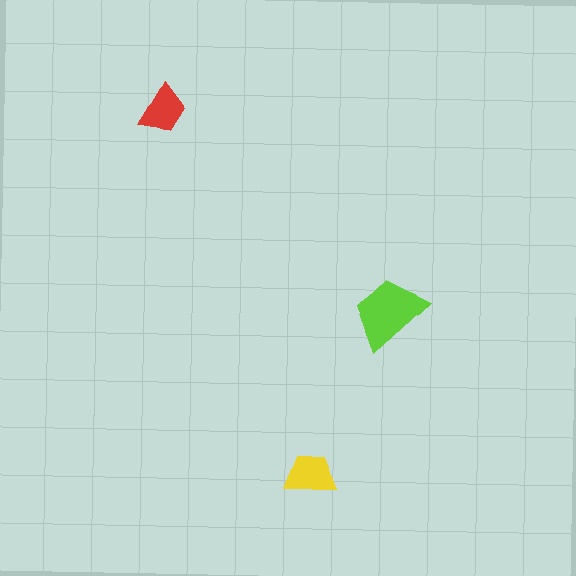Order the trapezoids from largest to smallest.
the lime one, the yellow one, the red one.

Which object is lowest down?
The yellow trapezoid is bottommost.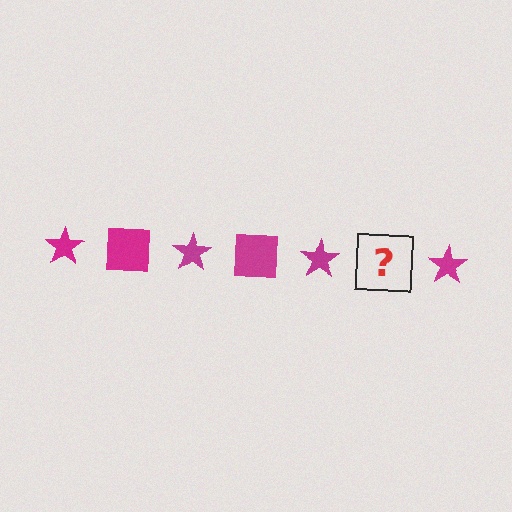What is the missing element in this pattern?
The missing element is a magenta square.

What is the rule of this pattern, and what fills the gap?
The rule is that the pattern cycles through star, square shapes in magenta. The gap should be filled with a magenta square.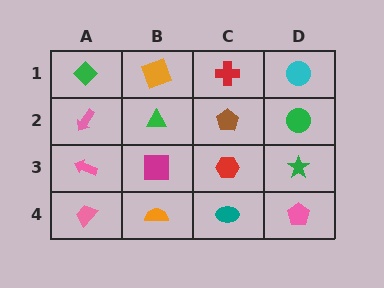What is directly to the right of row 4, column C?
A pink pentagon.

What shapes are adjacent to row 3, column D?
A green circle (row 2, column D), a pink pentagon (row 4, column D), a red hexagon (row 3, column C).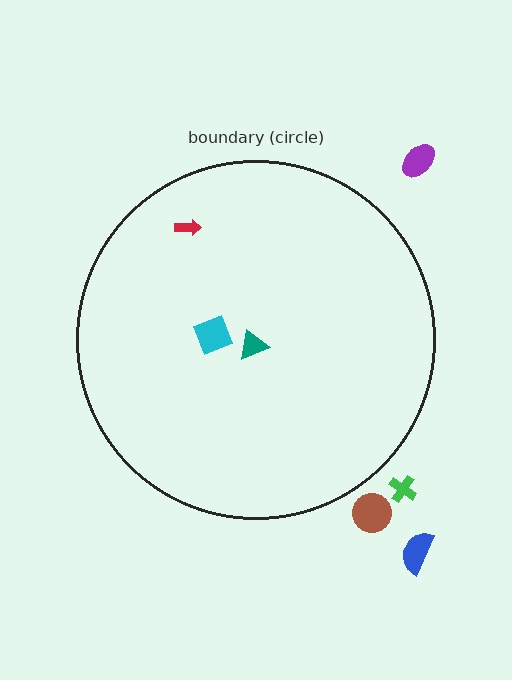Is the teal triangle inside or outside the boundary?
Inside.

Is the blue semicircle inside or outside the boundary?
Outside.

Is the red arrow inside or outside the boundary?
Inside.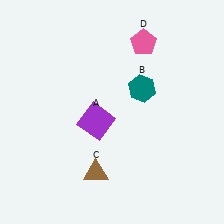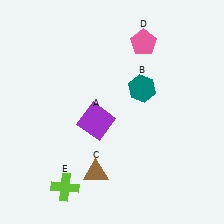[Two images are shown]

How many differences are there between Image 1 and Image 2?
There is 1 difference between the two images.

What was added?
A lime cross (E) was added in Image 2.